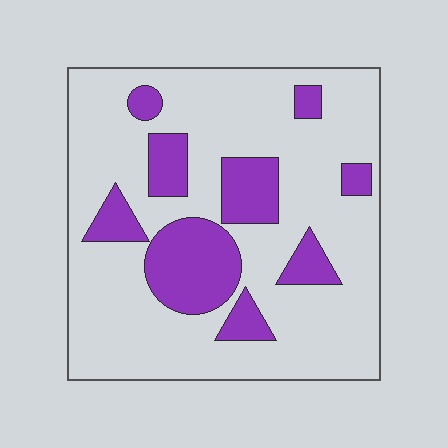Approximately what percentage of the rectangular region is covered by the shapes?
Approximately 25%.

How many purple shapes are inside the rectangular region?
9.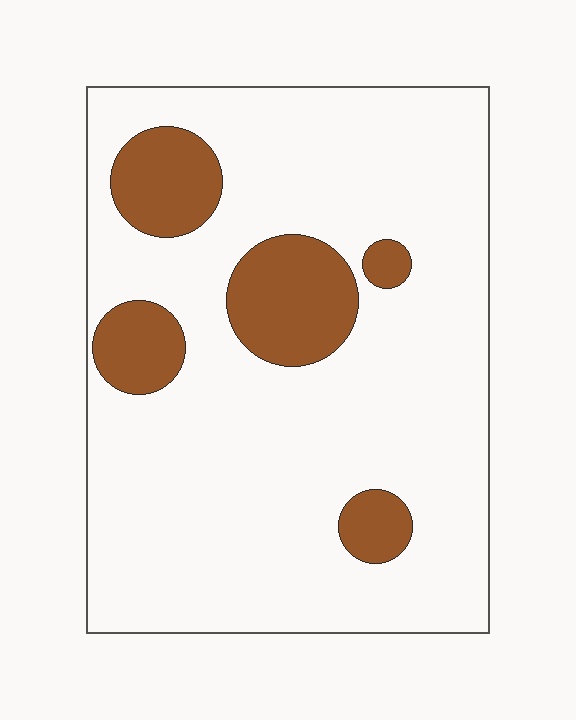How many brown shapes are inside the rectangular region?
5.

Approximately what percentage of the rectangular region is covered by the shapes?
Approximately 15%.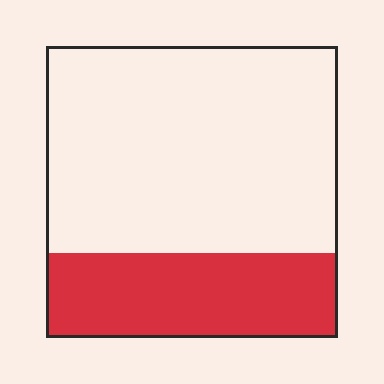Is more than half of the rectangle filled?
No.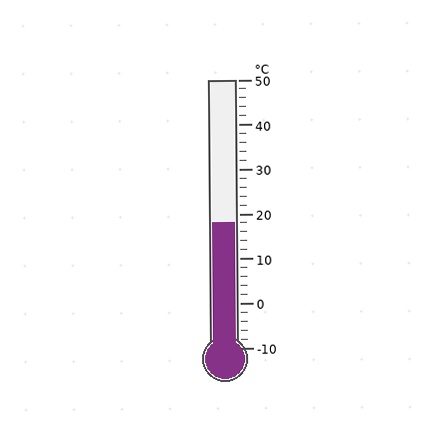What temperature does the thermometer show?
The thermometer shows approximately 18°C.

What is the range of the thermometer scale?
The thermometer scale ranges from -10°C to 50°C.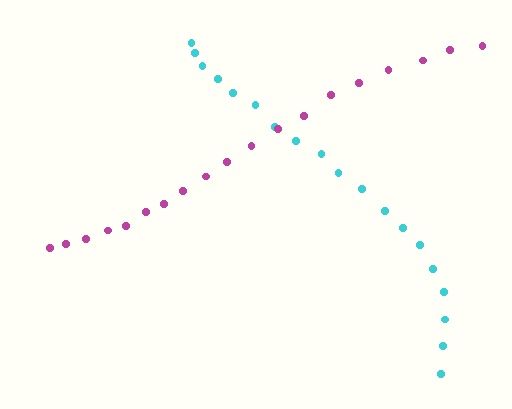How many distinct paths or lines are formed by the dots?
There are 2 distinct paths.